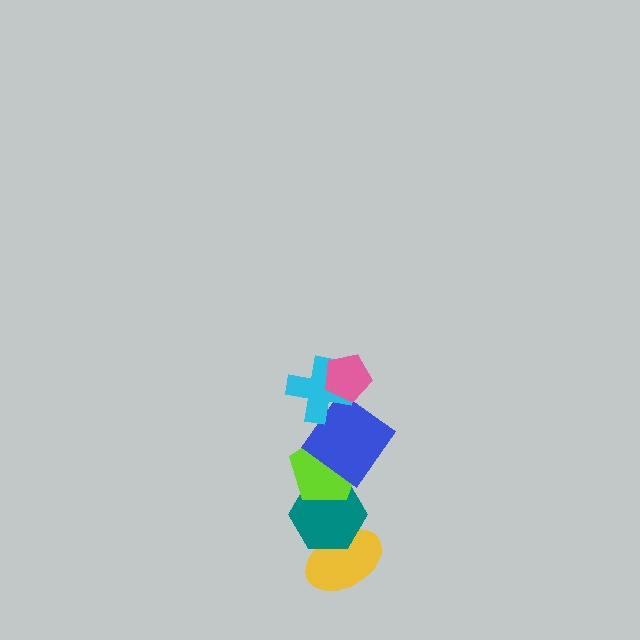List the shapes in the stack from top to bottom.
From top to bottom: the pink pentagon, the cyan cross, the blue diamond, the lime pentagon, the teal hexagon, the yellow ellipse.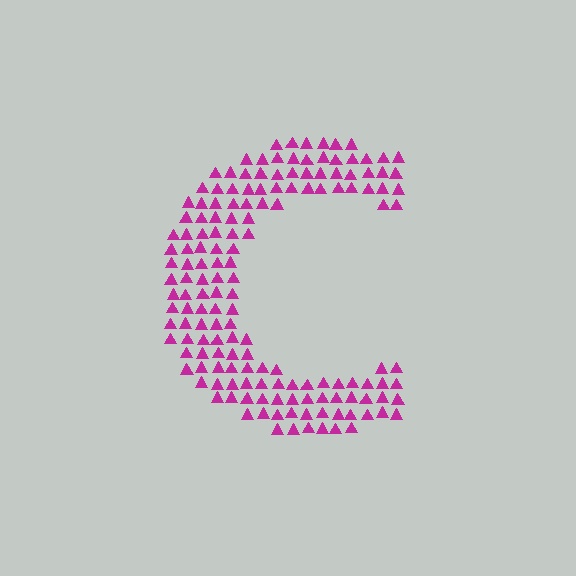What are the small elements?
The small elements are triangles.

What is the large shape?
The large shape is the letter C.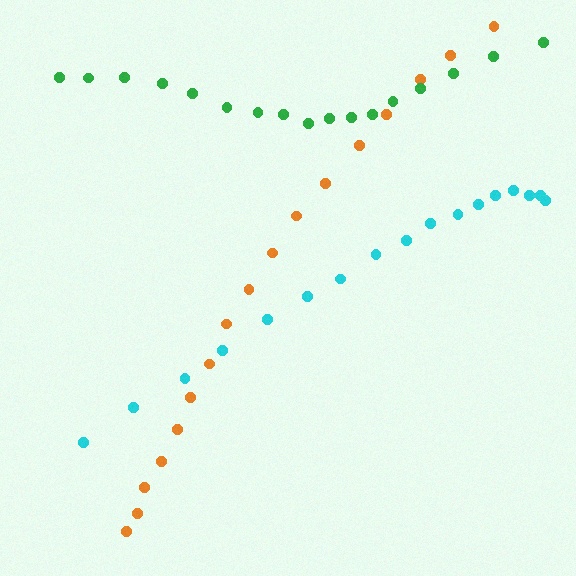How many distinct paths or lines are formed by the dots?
There are 3 distinct paths.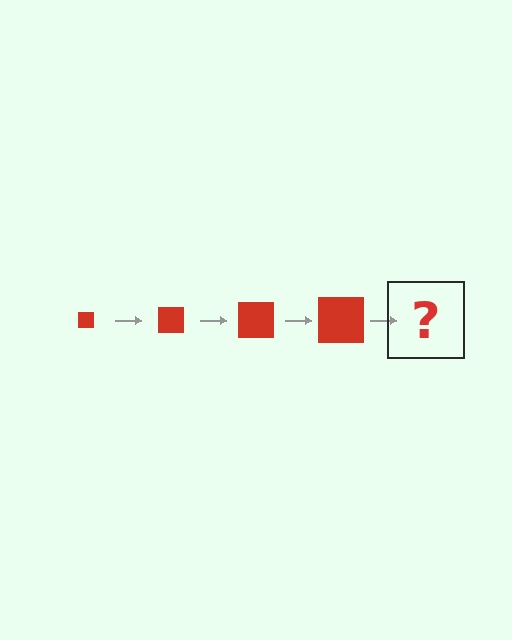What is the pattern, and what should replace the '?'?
The pattern is that the square gets progressively larger each step. The '?' should be a red square, larger than the previous one.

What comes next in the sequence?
The next element should be a red square, larger than the previous one.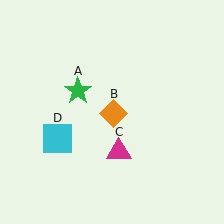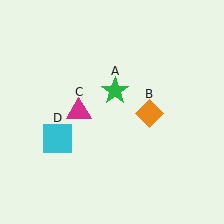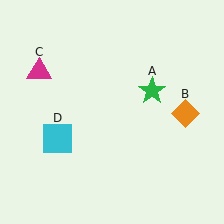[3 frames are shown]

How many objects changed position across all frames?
3 objects changed position: green star (object A), orange diamond (object B), magenta triangle (object C).